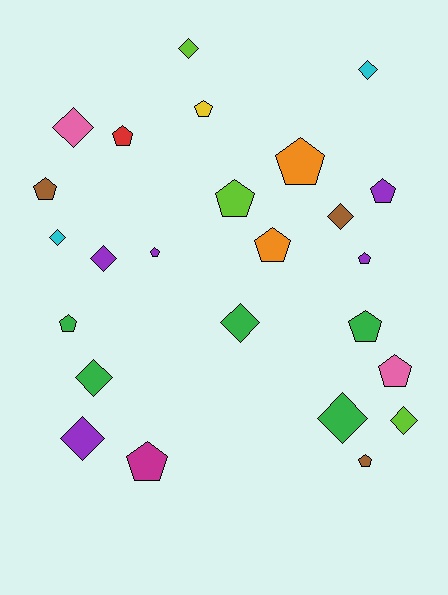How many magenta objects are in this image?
There is 1 magenta object.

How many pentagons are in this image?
There are 14 pentagons.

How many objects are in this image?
There are 25 objects.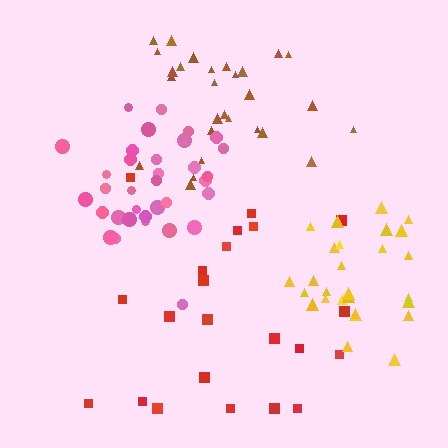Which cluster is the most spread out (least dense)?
Red.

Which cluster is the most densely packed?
Pink.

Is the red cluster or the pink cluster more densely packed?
Pink.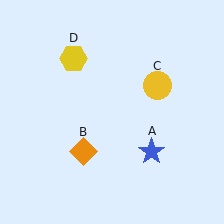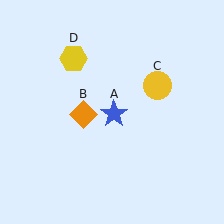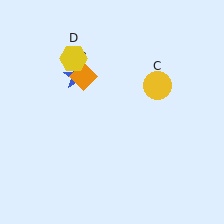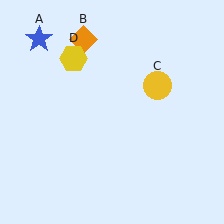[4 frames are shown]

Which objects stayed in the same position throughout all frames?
Yellow circle (object C) and yellow hexagon (object D) remained stationary.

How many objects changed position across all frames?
2 objects changed position: blue star (object A), orange diamond (object B).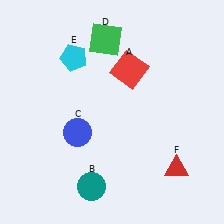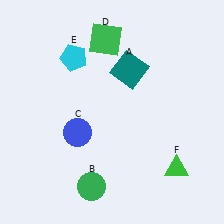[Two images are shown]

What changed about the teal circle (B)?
In Image 1, B is teal. In Image 2, it changed to green.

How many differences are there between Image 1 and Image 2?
There are 3 differences between the two images.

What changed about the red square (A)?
In Image 1, A is red. In Image 2, it changed to teal.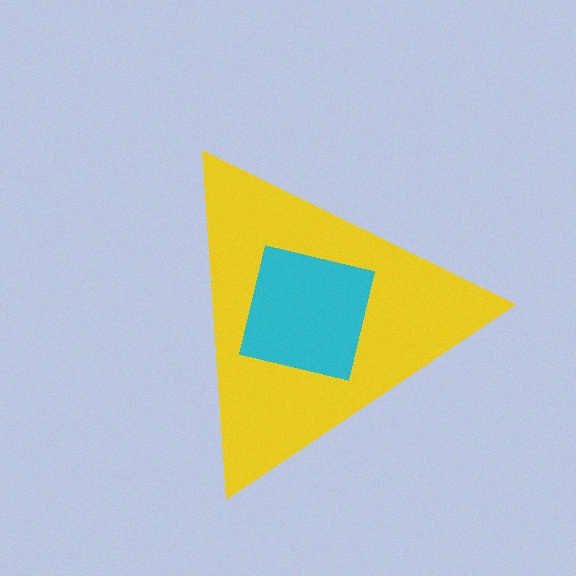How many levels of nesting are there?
2.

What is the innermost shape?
The cyan square.